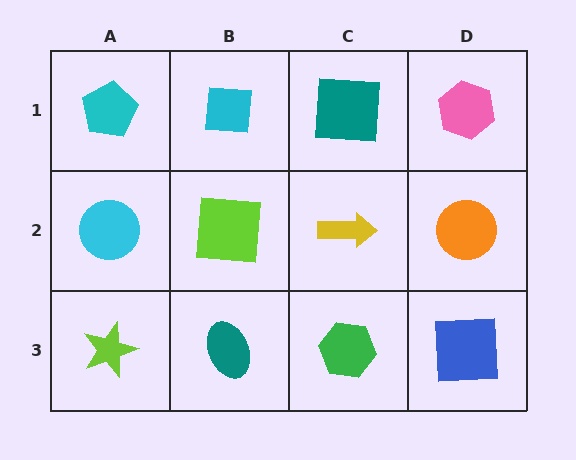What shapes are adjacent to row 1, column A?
A cyan circle (row 2, column A), a cyan square (row 1, column B).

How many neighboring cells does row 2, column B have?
4.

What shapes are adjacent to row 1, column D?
An orange circle (row 2, column D), a teal square (row 1, column C).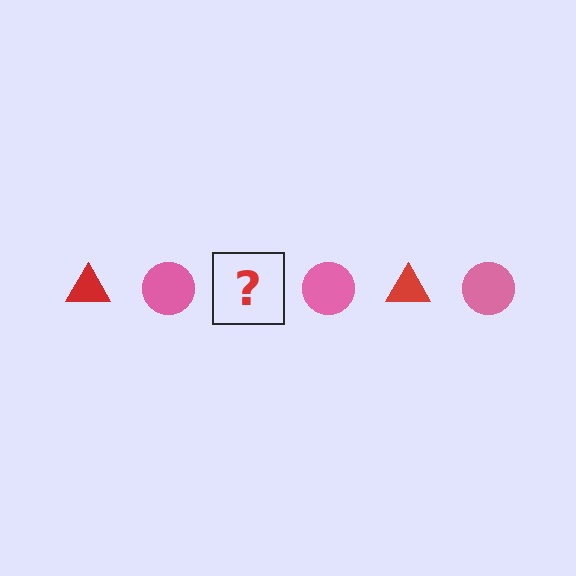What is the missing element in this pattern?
The missing element is a red triangle.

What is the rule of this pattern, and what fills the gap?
The rule is that the pattern alternates between red triangle and pink circle. The gap should be filled with a red triangle.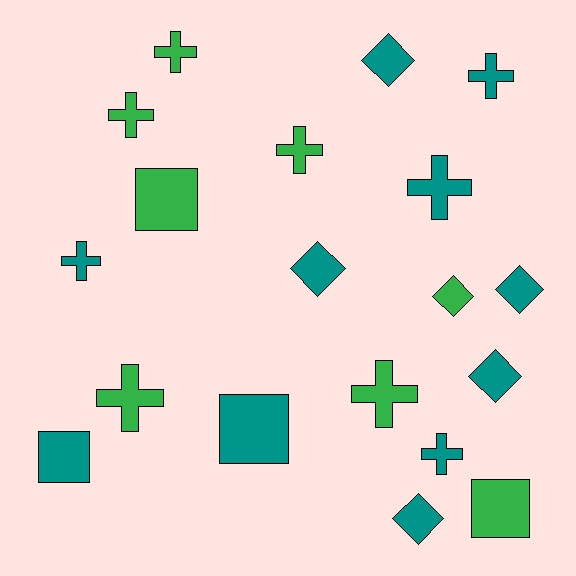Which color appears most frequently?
Teal, with 11 objects.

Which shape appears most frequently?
Cross, with 9 objects.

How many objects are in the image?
There are 19 objects.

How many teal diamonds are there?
There are 5 teal diamonds.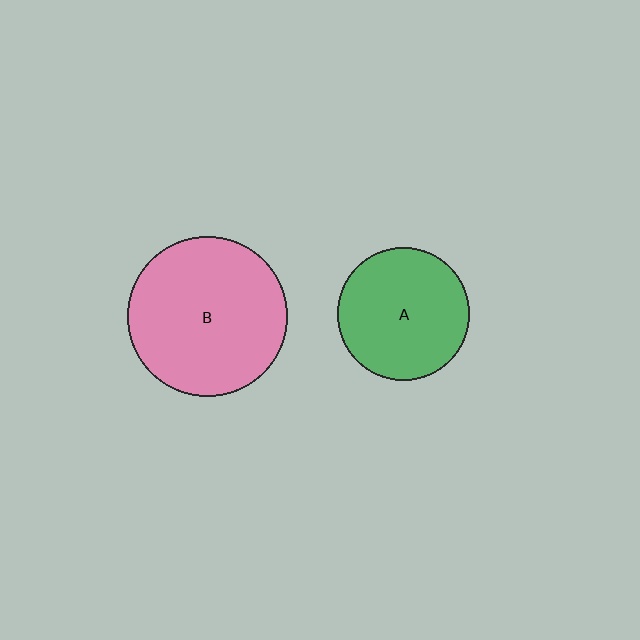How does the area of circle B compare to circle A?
Approximately 1.5 times.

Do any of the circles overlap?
No, none of the circles overlap.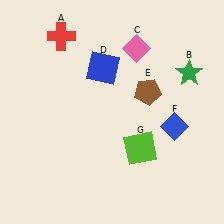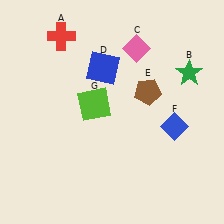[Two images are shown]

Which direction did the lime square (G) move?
The lime square (G) moved left.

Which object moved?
The lime square (G) moved left.